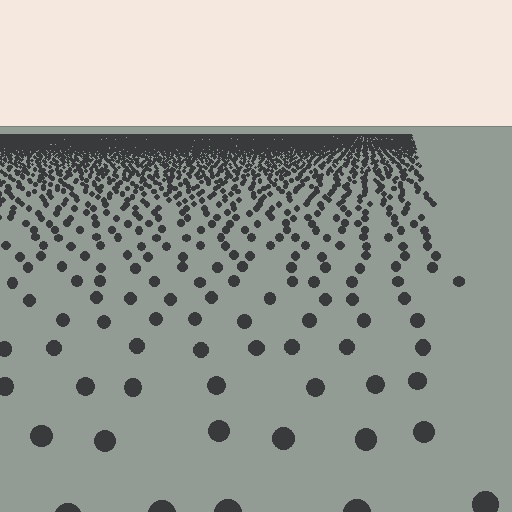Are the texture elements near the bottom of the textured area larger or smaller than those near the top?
Larger. Near the bottom, elements are closer to the viewer and appear at a bigger on-screen size.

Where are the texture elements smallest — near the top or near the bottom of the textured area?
Near the top.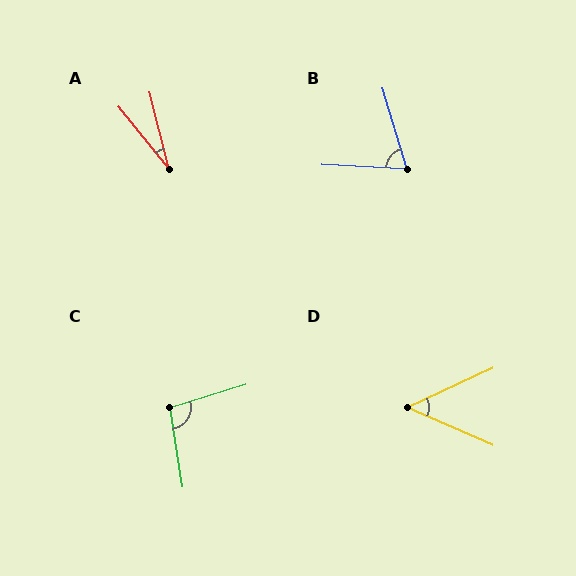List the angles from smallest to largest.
A (24°), D (48°), B (70°), C (98°).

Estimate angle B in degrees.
Approximately 70 degrees.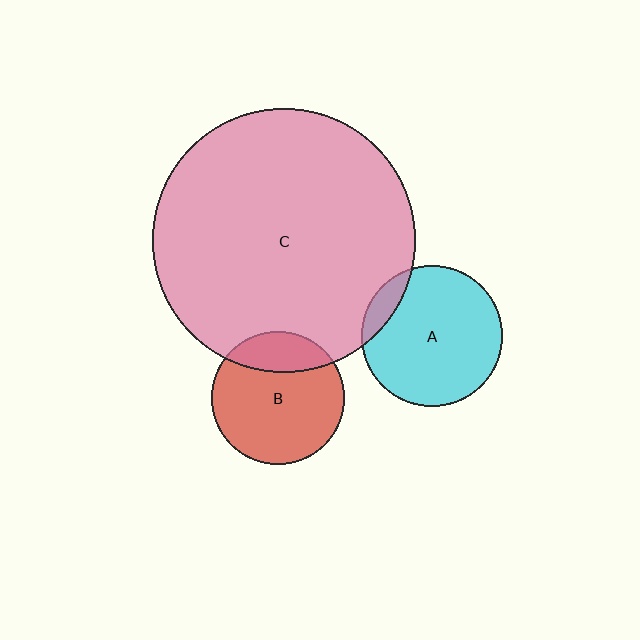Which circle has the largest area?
Circle C (pink).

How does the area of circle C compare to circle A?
Approximately 3.5 times.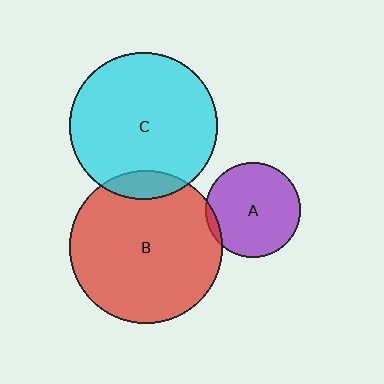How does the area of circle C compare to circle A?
Approximately 2.4 times.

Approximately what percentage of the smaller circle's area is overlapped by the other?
Approximately 5%.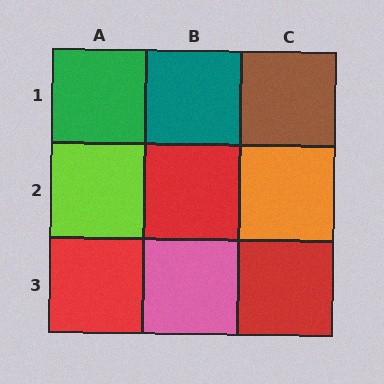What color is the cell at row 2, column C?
Orange.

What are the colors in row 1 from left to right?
Green, teal, brown.